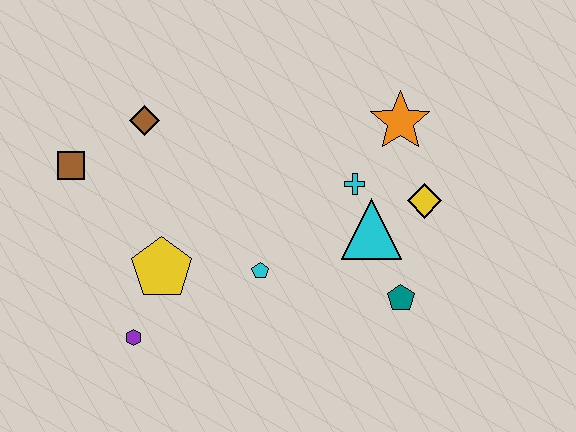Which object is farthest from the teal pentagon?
The brown square is farthest from the teal pentagon.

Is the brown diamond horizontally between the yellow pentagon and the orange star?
No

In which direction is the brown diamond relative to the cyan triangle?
The brown diamond is to the left of the cyan triangle.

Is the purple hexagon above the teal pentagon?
No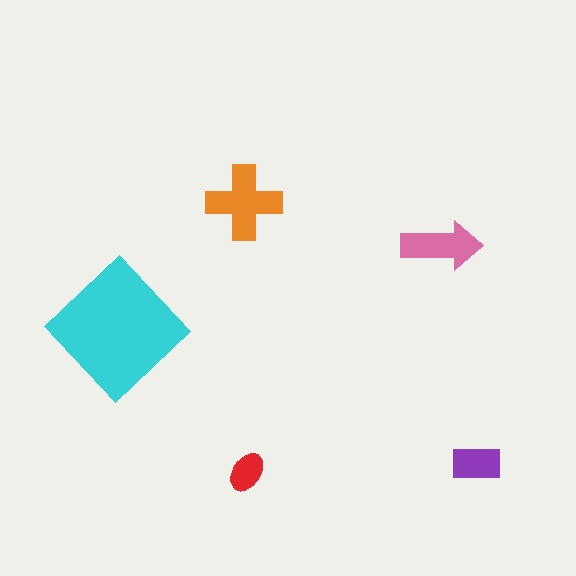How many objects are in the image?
There are 5 objects in the image.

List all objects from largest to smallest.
The cyan diamond, the orange cross, the pink arrow, the purple rectangle, the red ellipse.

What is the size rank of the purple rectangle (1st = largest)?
4th.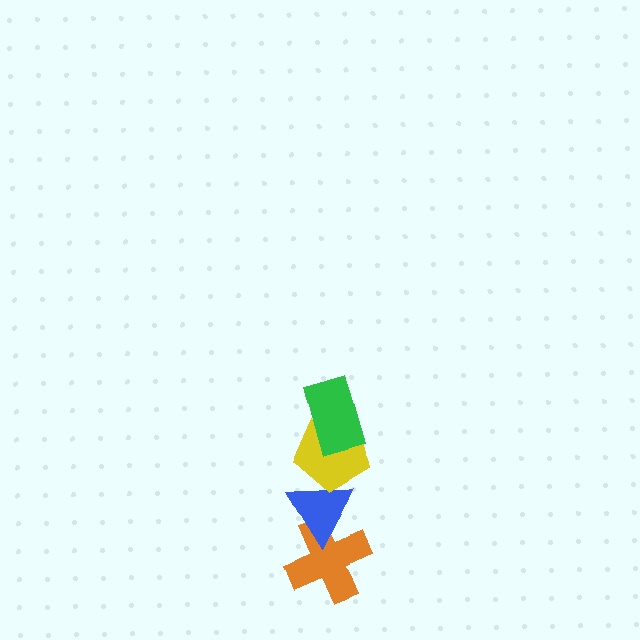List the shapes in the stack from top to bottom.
From top to bottom: the green rectangle, the yellow pentagon, the blue triangle, the orange cross.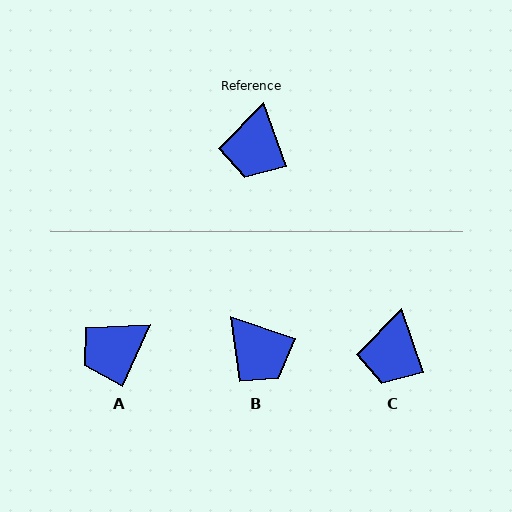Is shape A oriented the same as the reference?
No, it is off by about 43 degrees.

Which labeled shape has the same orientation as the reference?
C.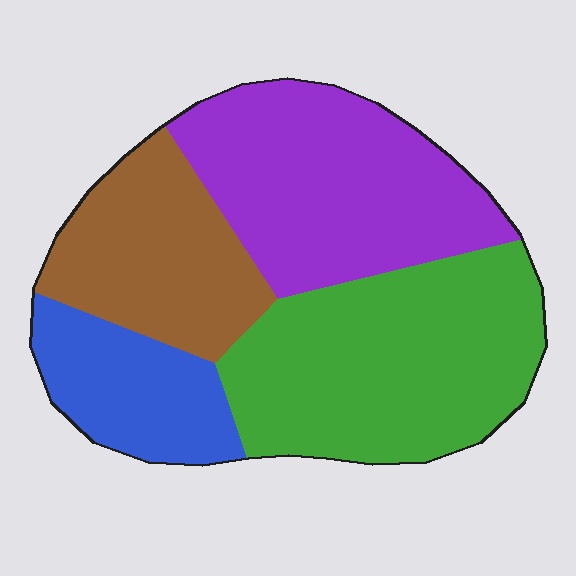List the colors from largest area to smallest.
From largest to smallest: green, purple, brown, blue.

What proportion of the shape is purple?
Purple covers about 30% of the shape.